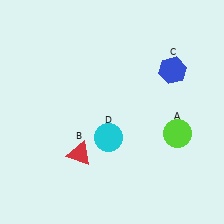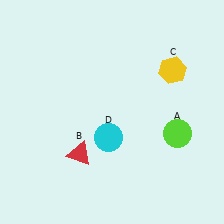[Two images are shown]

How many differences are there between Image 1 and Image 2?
There is 1 difference between the two images.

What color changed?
The hexagon (C) changed from blue in Image 1 to yellow in Image 2.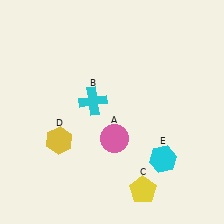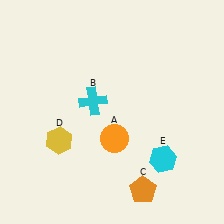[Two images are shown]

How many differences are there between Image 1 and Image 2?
There are 2 differences between the two images.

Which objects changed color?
A changed from pink to orange. C changed from yellow to orange.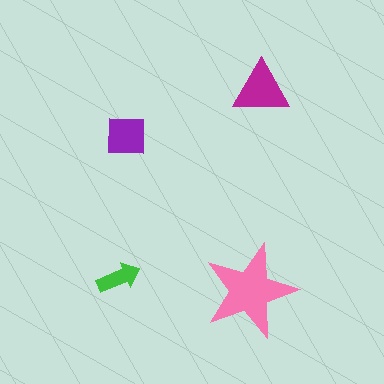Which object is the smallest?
The green arrow.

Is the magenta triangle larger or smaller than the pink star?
Smaller.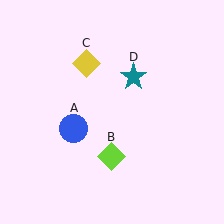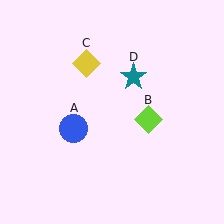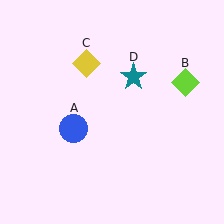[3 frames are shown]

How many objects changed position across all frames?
1 object changed position: lime diamond (object B).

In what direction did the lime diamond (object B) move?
The lime diamond (object B) moved up and to the right.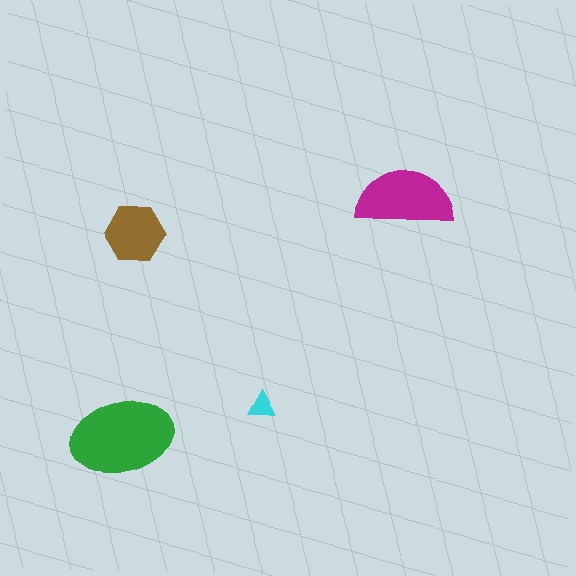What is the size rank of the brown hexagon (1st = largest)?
3rd.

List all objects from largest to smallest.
The green ellipse, the magenta semicircle, the brown hexagon, the cyan triangle.